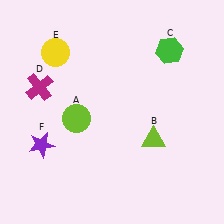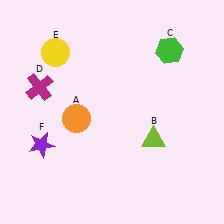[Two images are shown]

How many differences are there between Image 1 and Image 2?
There is 1 difference between the two images.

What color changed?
The circle (A) changed from lime in Image 1 to orange in Image 2.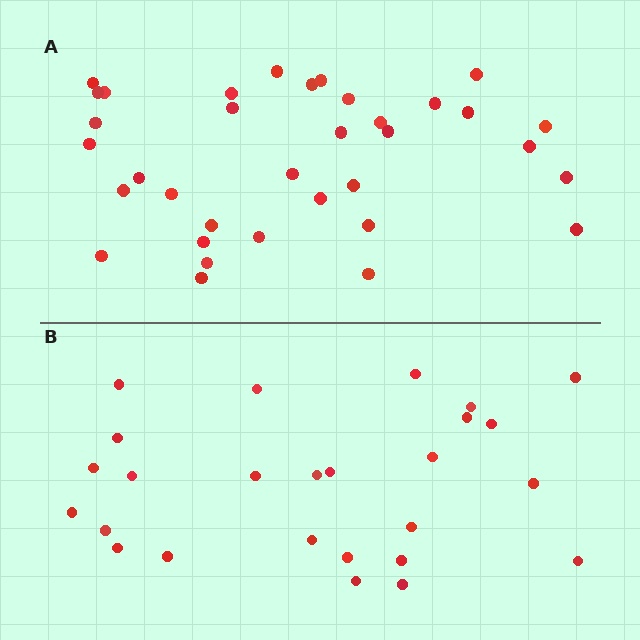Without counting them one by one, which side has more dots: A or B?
Region A (the top region) has more dots.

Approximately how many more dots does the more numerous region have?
Region A has roughly 8 or so more dots than region B.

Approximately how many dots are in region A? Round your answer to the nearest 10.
About 40 dots. (The exact count is 35, which rounds to 40.)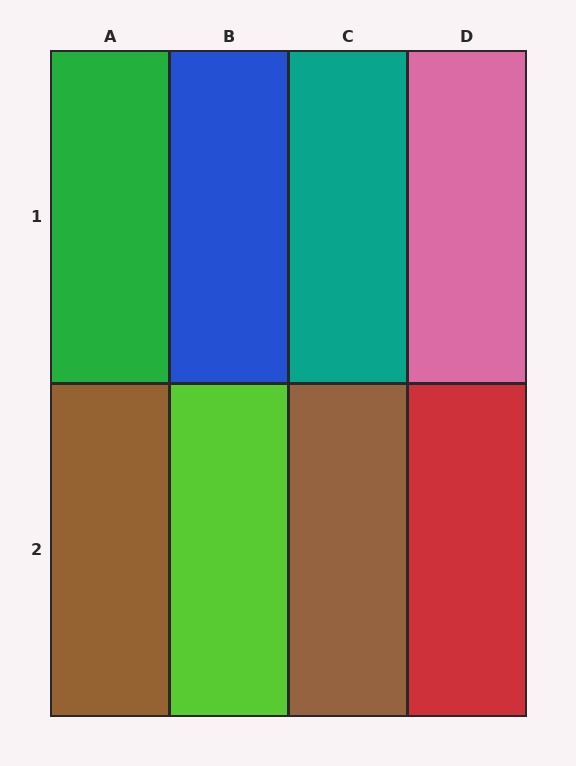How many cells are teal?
1 cell is teal.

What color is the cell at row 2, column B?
Lime.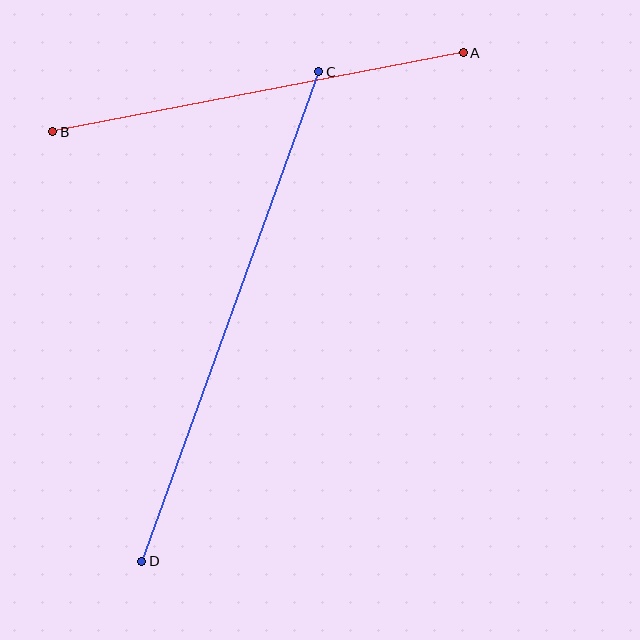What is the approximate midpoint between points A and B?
The midpoint is at approximately (258, 92) pixels.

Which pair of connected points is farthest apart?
Points C and D are farthest apart.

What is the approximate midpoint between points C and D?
The midpoint is at approximately (230, 317) pixels.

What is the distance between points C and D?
The distance is approximately 520 pixels.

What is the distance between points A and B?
The distance is approximately 418 pixels.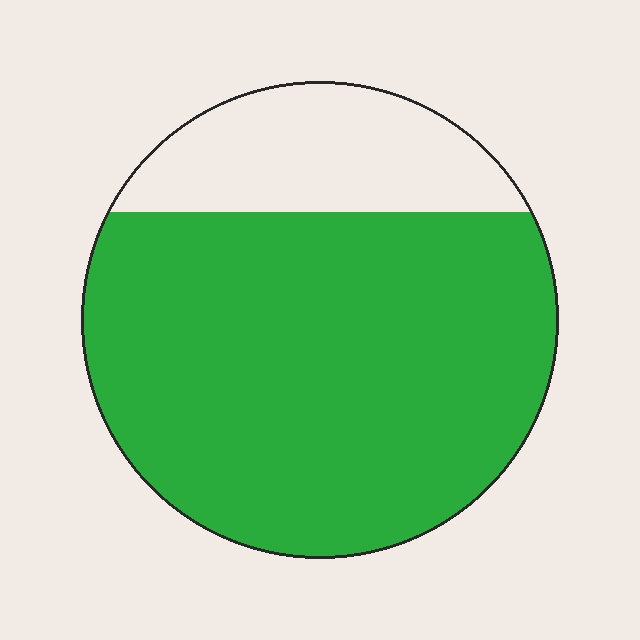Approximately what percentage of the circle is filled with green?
Approximately 80%.